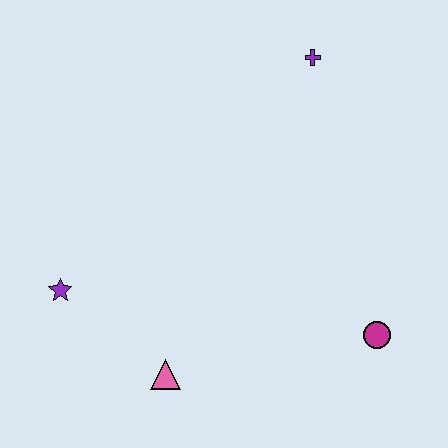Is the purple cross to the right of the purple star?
Yes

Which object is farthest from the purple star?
The purple cross is farthest from the purple star.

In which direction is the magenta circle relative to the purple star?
The magenta circle is to the right of the purple star.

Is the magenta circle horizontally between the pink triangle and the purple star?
No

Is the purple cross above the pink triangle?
Yes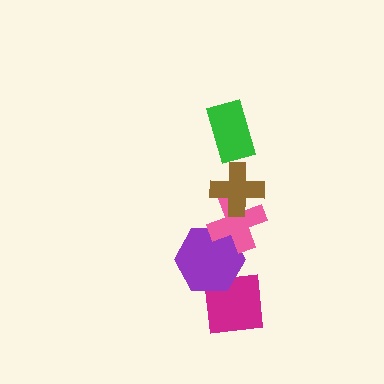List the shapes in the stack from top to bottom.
From top to bottom: the green rectangle, the brown cross, the pink cross, the purple hexagon, the magenta square.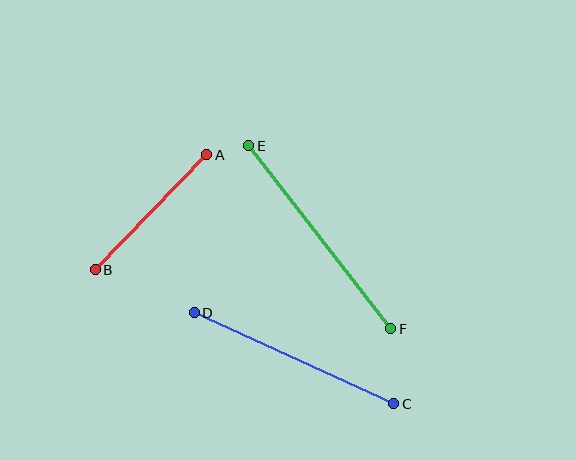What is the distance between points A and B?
The distance is approximately 160 pixels.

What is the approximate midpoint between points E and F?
The midpoint is at approximately (320, 237) pixels.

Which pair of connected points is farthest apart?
Points E and F are farthest apart.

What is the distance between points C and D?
The distance is approximately 220 pixels.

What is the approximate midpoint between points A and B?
The midpoint is at approximately (151, 212) pixels.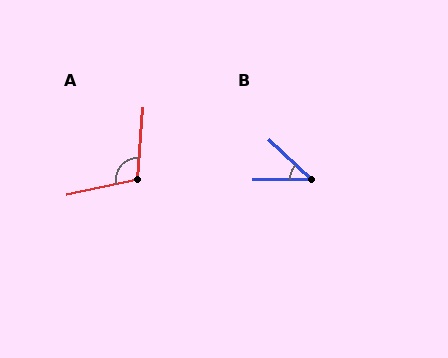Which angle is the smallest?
B, at approximately 43 degrees.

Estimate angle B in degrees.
Approximately 43 degrees.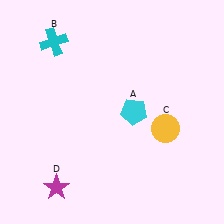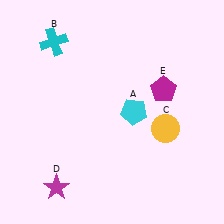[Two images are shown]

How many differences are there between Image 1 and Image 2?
There is 1 difference between the two images.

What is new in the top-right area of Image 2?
A magenta pentagon (E) was added in the top-right area of Image 2.